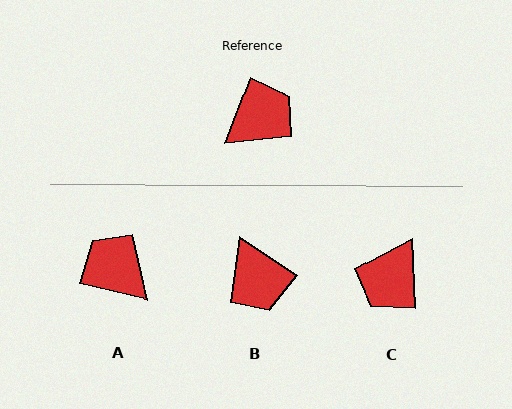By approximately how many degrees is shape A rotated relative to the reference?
Approximately 98 degrees counter-clockwise.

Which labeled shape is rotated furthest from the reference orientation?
C, about 158 degrees away.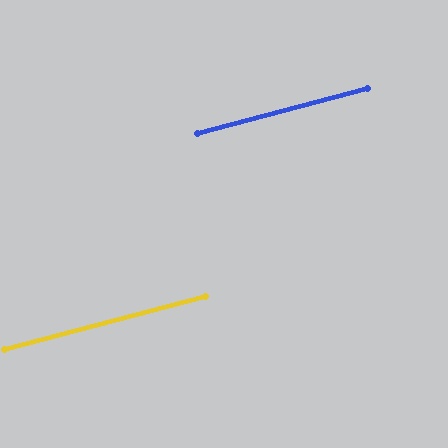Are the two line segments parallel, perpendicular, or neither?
Parallel — their directions differ by only 0.3°.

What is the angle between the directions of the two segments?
Approximately 0 degrees.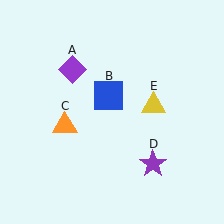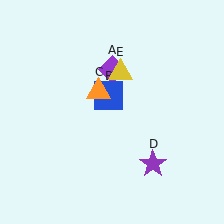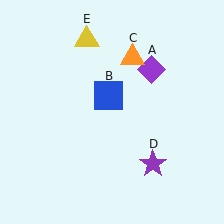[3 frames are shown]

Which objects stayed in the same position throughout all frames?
Blue square (object B) and purple star (object D) remained stationary.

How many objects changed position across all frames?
3 objects changed position: purple diamond (object A), orange triangle (object C), yellow triangle (object E).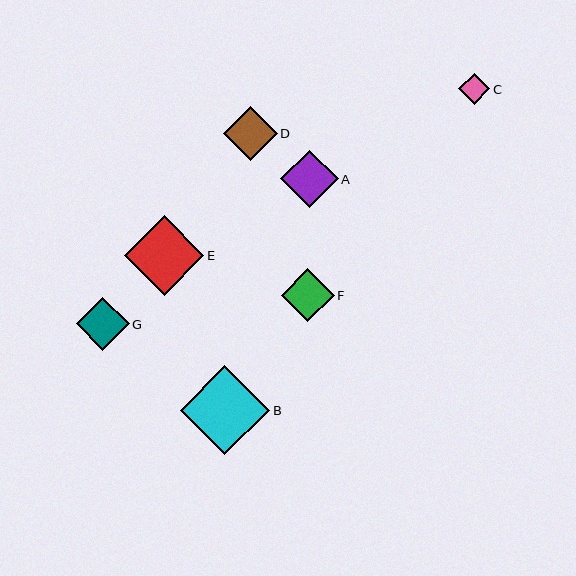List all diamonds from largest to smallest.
From largest to smallest: B, E, A, D, F, G, C.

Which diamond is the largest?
Diamond B is the largest with a size of approximately 89 pixels.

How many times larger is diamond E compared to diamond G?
Diamond E is approximately 1.5 times the size of diamond G.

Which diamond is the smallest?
Diamond C is the smallest with a size of approximately 31 pixels.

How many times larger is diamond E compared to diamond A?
Diamond E is approximately 1.4 times the size of diamond A.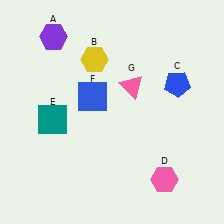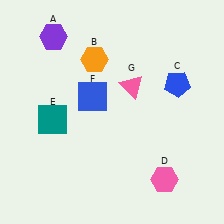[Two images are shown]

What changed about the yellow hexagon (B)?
In Image 1, B is yellow. In Image 2, it changed to orange.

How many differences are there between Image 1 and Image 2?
There is 1 difference between the two images.